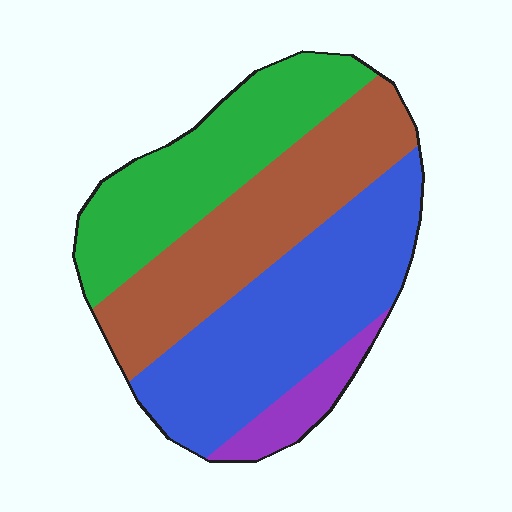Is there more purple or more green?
Green.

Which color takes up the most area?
Blue, at roughly 35%.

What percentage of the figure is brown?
Brown takes up about one third (1/3) of the figure.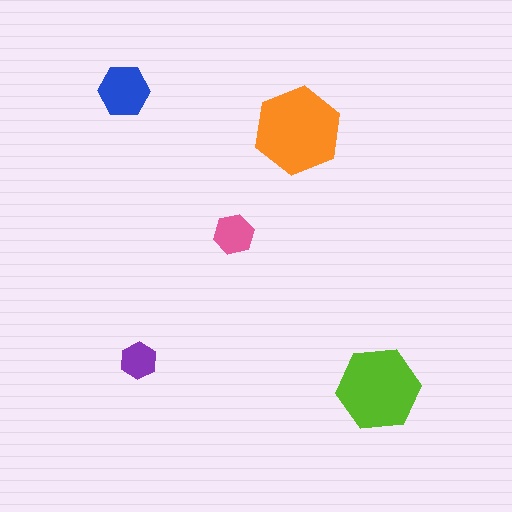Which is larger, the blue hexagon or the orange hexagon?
The orange one.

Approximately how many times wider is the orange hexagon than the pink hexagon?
About 2 times wider.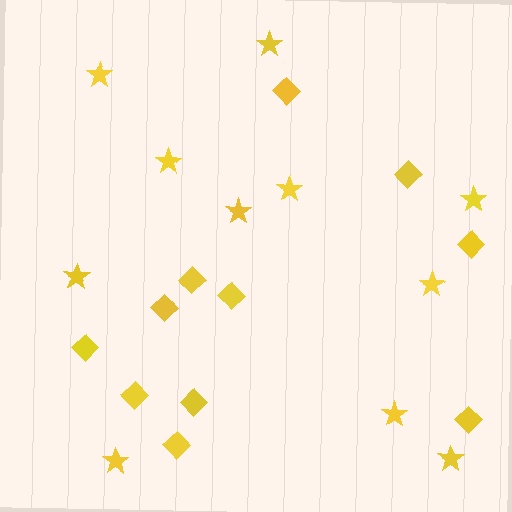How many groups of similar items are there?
There are 2 groups: one group of stars (11) and one group of diamonds (11).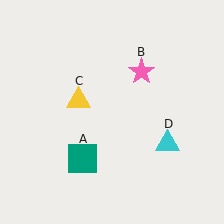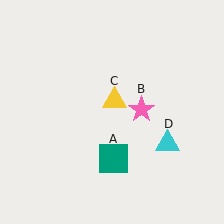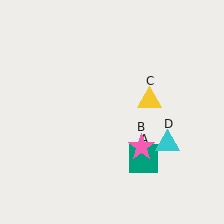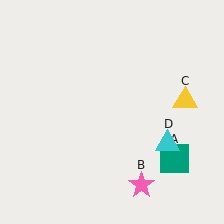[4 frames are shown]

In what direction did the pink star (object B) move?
The pink star (object B) moved down.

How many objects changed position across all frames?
3 objects changed position: teal square (object A), pink star (object B), yellow triangle (object C).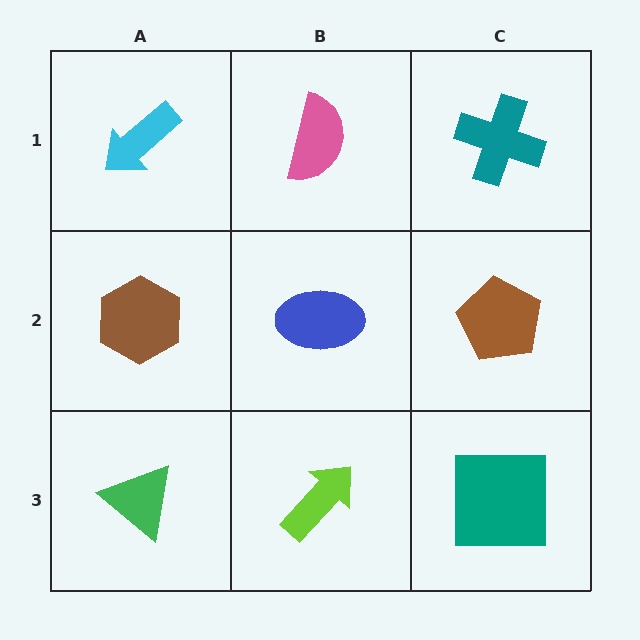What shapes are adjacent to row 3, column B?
A blue ellipse (row 2, column B), a green triangle (row 3, column A), a teal square (row 3, column C).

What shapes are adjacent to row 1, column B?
A blue ellipse (row 2, column B), a cyan arrow (row 1, column A), a teal cross (row 1, column C).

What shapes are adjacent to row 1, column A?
A brown hexagon (row 2, column A), a pink semicircle (row 1, column B).